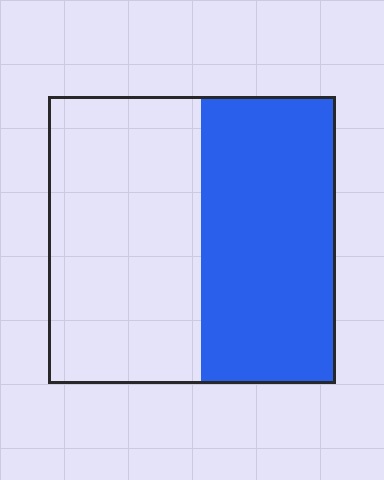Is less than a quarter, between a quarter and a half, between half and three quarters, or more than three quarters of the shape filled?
Between a quarter and a half.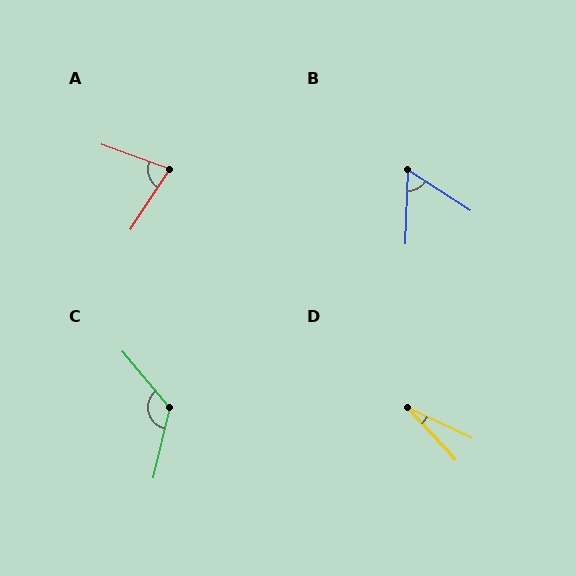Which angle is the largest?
C, at approximately 127 degrees.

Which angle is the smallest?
D, at approximately 22 degrees.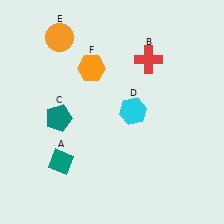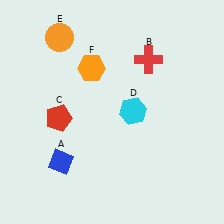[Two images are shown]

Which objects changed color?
A changed from teal to blue. C changed from teal to red.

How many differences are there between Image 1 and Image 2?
There are 2 differences between the two images.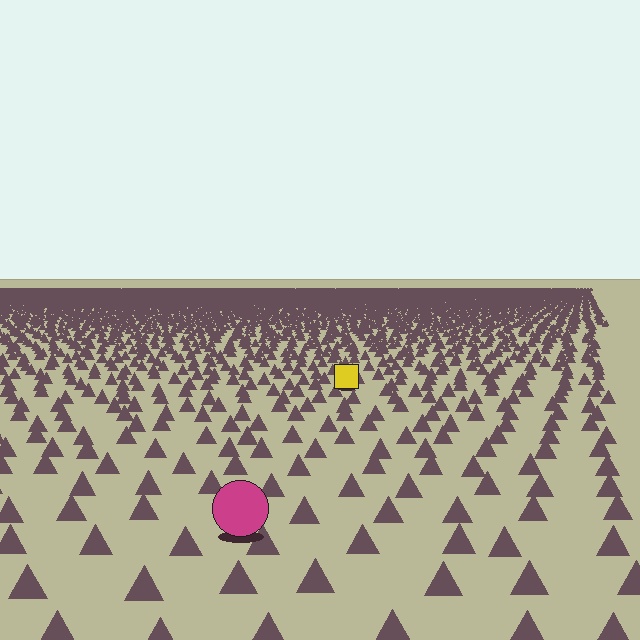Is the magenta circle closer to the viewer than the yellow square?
Yes. The magenta circle is closer — you can tell from the texture gradient: the ground texture is coarser near it.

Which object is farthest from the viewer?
The yellow square is farthest from the viewer. It appears smaller and the ground texture around it is denser.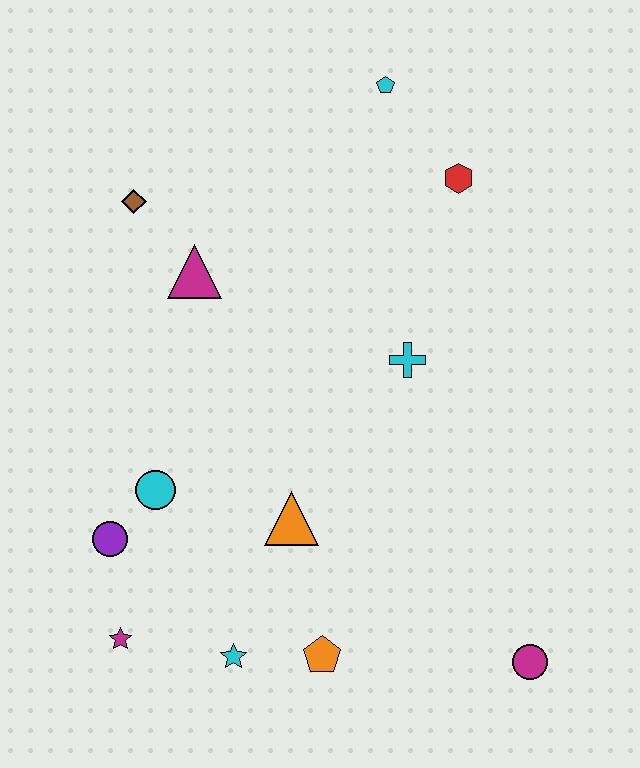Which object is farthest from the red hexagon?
The magenta star is farthest from the red hexagon.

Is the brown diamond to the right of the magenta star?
Yes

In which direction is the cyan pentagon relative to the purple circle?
The cyan pentagon is above the purple circle.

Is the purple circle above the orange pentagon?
Yes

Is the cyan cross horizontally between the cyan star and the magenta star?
No